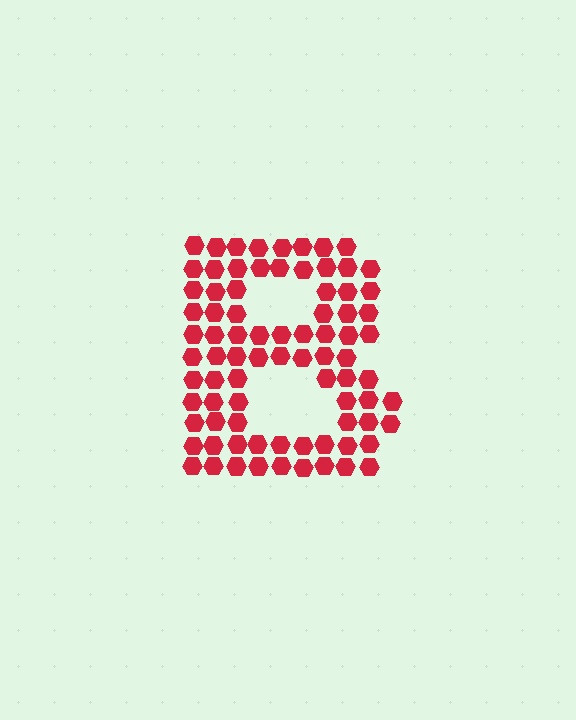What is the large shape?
The large shape is the letter B.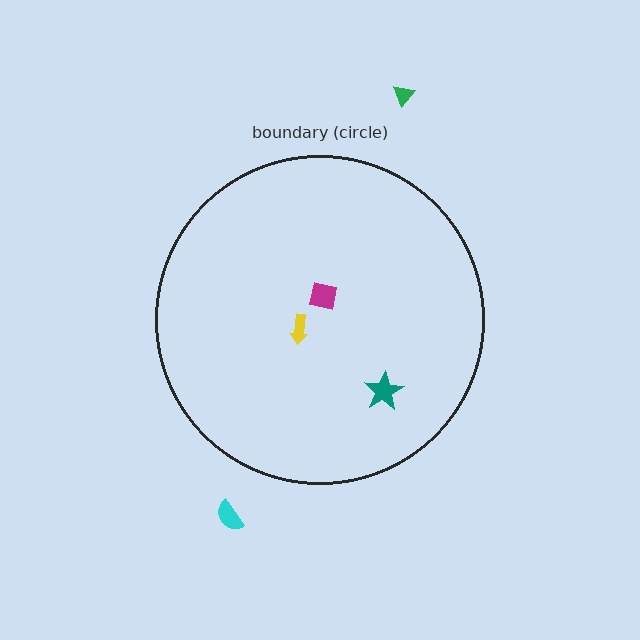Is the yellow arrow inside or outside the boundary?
Inside.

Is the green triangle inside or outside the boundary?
Outside.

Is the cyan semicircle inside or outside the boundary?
Outside.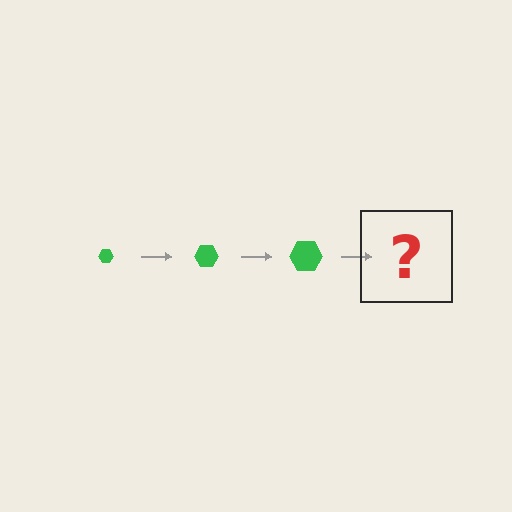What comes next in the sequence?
The next element should be a green hexagon, larger than the previous one.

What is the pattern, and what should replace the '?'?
The pattern is that the hexagon gets progressively larger each step. The '?' should be a green hexagon, larger than the previous one.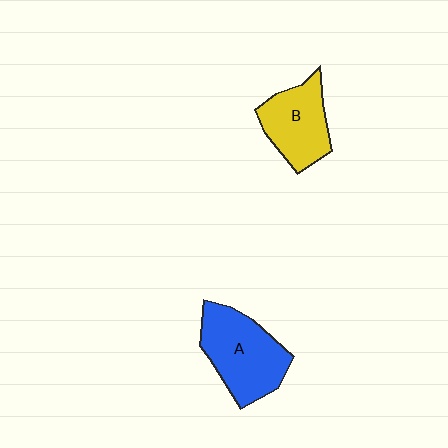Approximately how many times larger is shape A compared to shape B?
Approximately 1.3 times.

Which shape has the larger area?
Shape A (blue).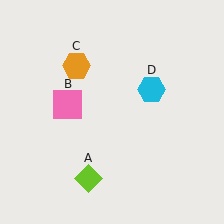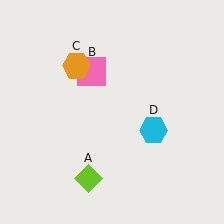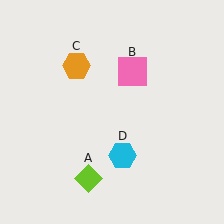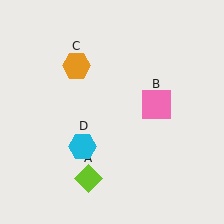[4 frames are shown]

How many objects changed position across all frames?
2 objects changed position: pink square (object B), cyan hexagon (object D).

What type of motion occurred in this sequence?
The pink square (object B), cyan hexagon (object D) rotated clockwise around the center of the scene.